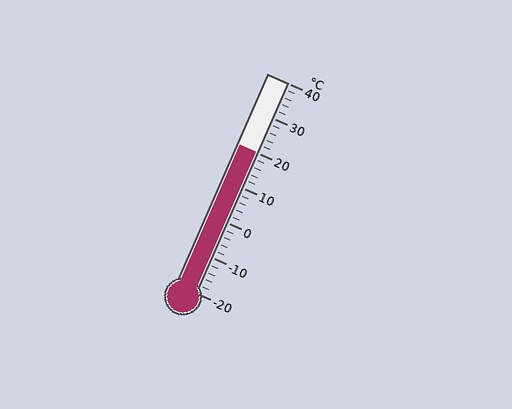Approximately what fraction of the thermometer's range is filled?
The thermometer is filled to approximately 65% of its range.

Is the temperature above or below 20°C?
The temperature is at 20°C.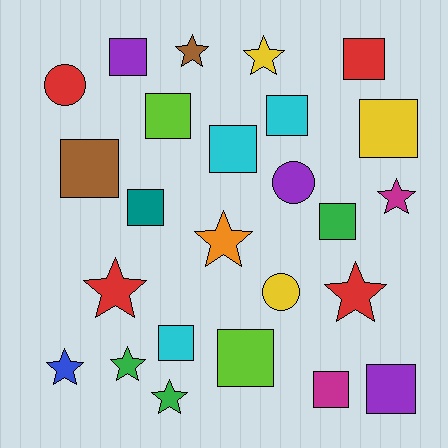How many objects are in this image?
There are 25 objects.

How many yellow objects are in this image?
There are 3 yellow objects.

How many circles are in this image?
There are 3 circles.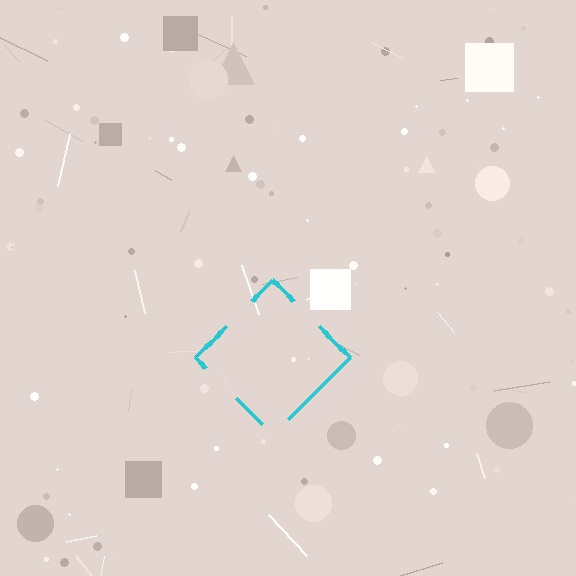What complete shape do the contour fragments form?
The contour fragments form a diamond.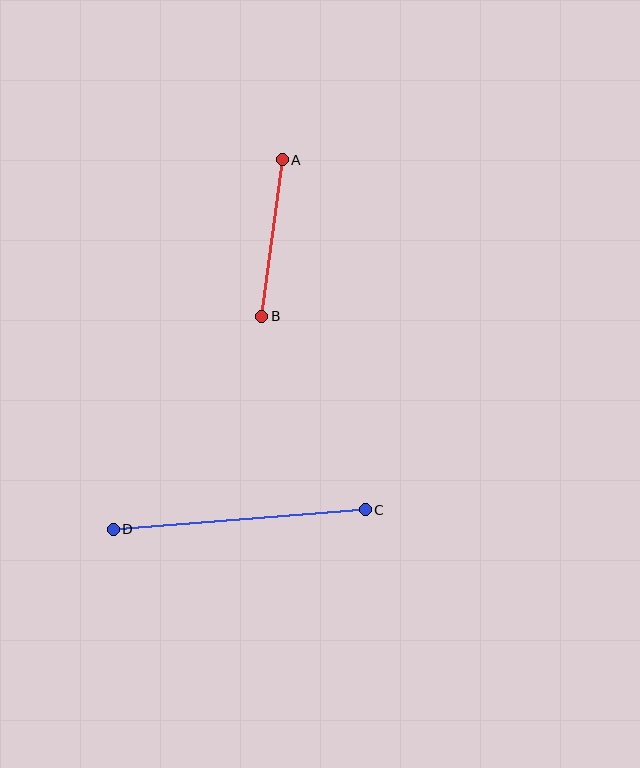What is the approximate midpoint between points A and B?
The midpoint is at approximately (272, 238) pixels.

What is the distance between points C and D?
The distance is approximately 253 pixels.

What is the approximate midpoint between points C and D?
The midpoint is at approximately (239, 519) pixels.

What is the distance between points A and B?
The distance is approximately 158 pixels.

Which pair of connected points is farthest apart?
Points C and D are farthest apart.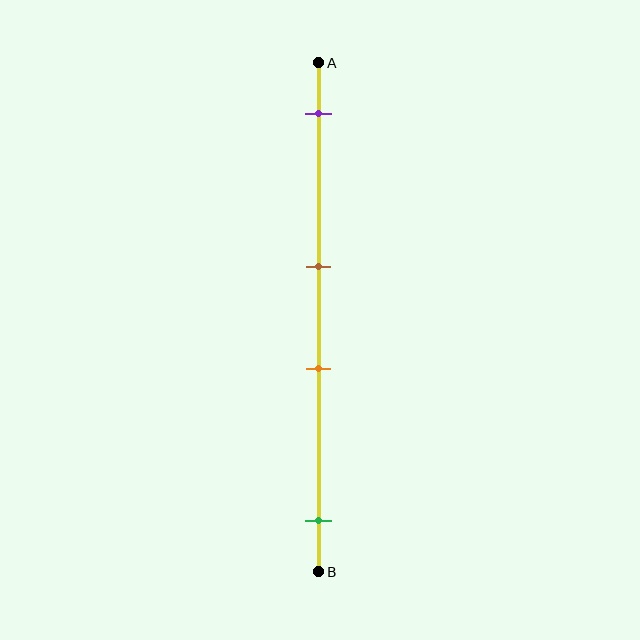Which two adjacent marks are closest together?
The brown and orange marks are the closest adjacent pair.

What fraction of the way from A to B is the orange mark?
The orange mark is approximately 60% (0.6) of the way from A to B.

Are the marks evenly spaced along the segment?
No, the marks are not evenly spaced.